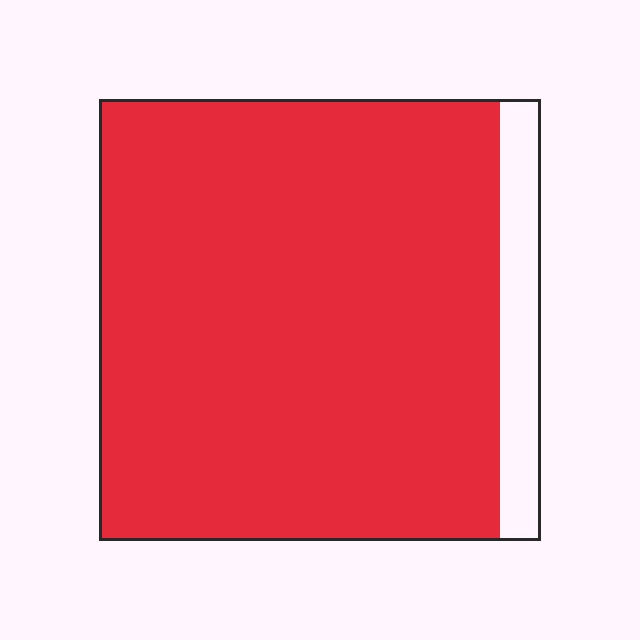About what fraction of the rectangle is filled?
About nine tenths (9/10).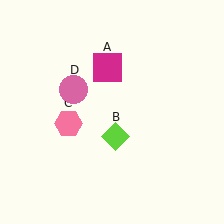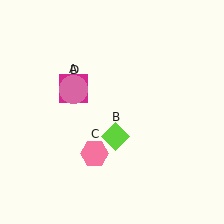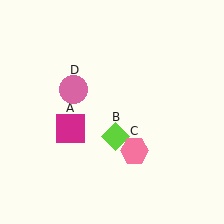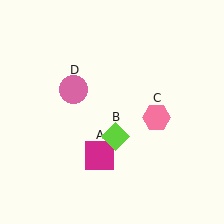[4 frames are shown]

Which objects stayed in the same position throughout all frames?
Lime diamond (object B) and pink circle (object D) remained stationary.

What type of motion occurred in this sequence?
The magenta square (object A), pink hexagon (object C) rotated counterclockwise around the center of the scene.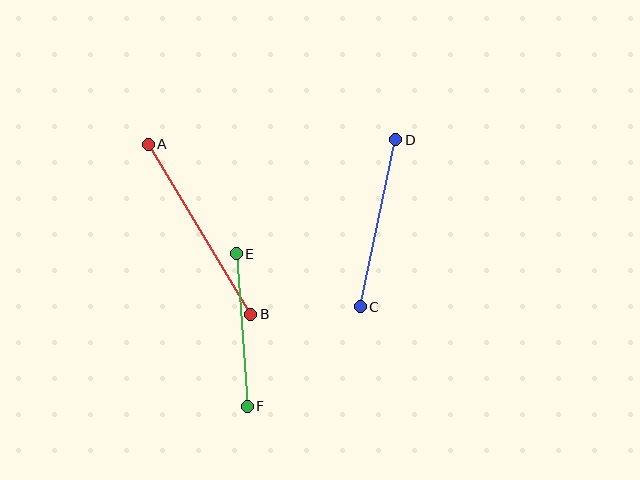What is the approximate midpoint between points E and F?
The midpoint is at approximately (242, 330) pixels.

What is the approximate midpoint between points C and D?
The midpoint is at approximately (378, 223) pixels.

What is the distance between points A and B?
The distance is approximately 198 pixels.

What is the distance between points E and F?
The distance is approximately 153 pixels.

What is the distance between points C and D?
The distance is approximately 170 pixels.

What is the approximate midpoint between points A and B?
The midpoint is at approximately (200, 229) pixels.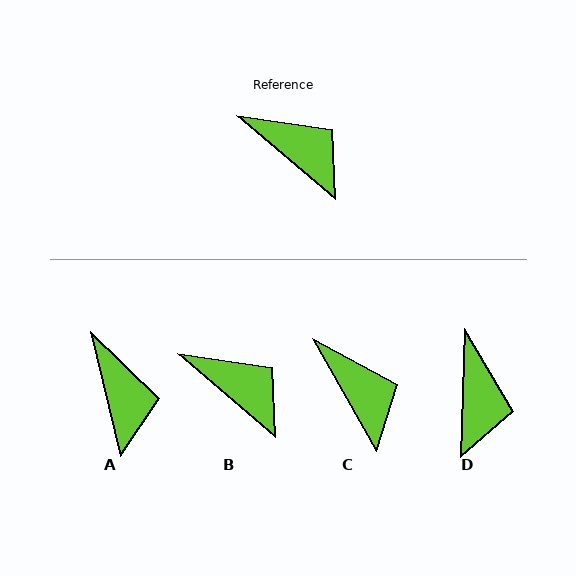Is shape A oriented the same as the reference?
No, it is off by about 36 degrees.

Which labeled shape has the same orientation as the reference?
B.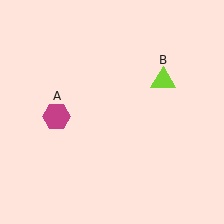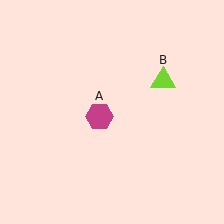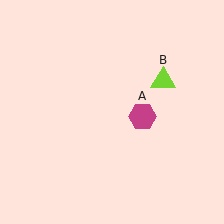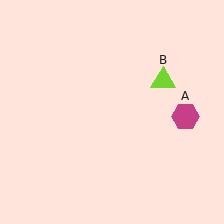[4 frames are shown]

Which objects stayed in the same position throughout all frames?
Lime triangle (object B) remained stationary.